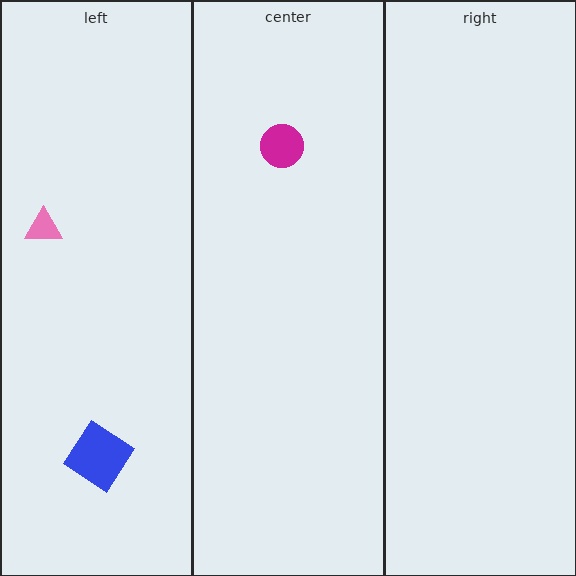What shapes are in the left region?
The blue diamond, the pink triangle.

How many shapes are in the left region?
2.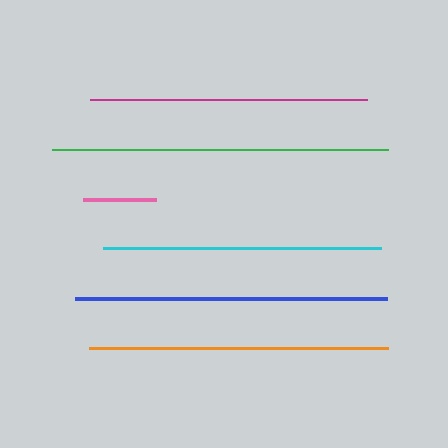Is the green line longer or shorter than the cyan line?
The green line is longer than the cyan line.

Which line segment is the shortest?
The pink line is the shortest at approximately 73 pixels.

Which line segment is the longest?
The green line is the longest at approximately 336 pixels.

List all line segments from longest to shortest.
From longest to shortest: green, blue, orange, cyan, magenta, pink.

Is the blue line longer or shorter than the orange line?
The blue line is longer than the orange line.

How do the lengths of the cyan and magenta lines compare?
The cyan and magenta lines are approximately the same length.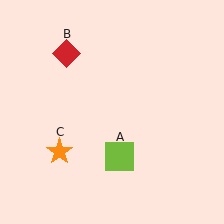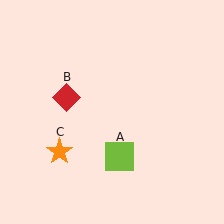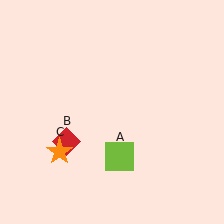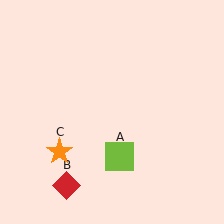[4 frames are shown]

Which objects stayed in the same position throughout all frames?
Lime square (object A) and orange star (object C) remained stationary.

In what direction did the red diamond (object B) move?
The red diamond (object B) moved down.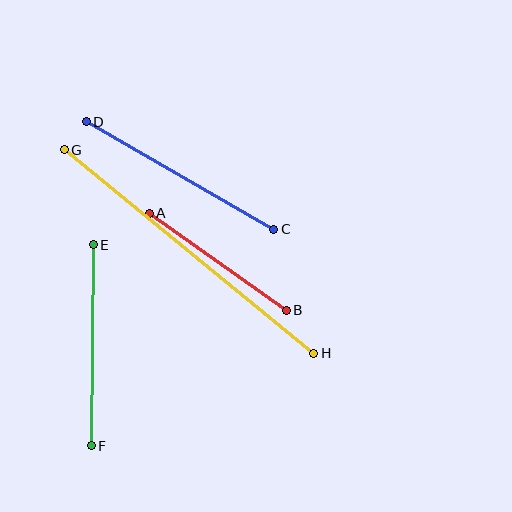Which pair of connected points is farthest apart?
Points G and H are farthest apart.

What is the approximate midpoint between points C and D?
The midpoint is at approximately (180, 175) pixels.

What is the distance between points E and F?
The distance is approximately 201 pixels.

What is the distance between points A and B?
The distance is approximately 168 pixels.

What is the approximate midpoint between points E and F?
The midpoint is at approximately (92, 345) pixels.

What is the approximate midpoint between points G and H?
The midpoint is at approximately (189, 252) pixels.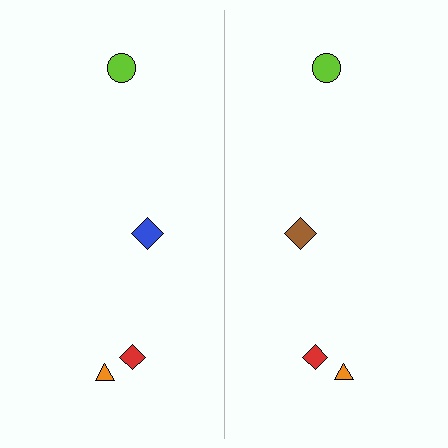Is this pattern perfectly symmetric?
No, the pattern is not perfectly symmetric. The brown diamond on the right side breaks the symmetry — its mirror counterpart is blue.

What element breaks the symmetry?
The brown diamond on the right side breaks the symmetry — its mirror counterpart is blue.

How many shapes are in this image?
There are 8 shapes in this image.